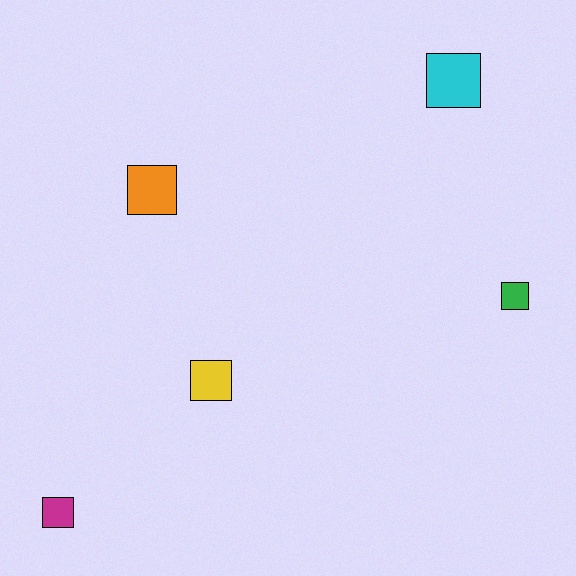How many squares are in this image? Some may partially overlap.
There are 5 squares.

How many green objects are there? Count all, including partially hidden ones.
There is 1 green object.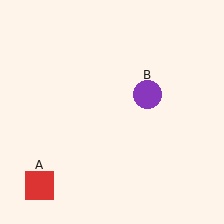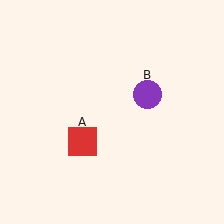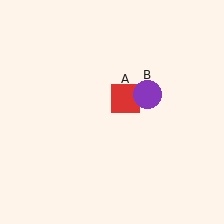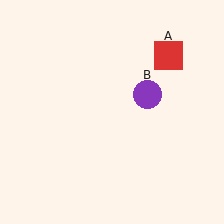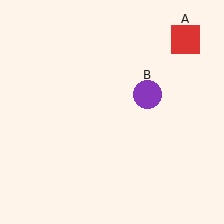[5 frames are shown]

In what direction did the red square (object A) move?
The red square (object A) moved up and to the right.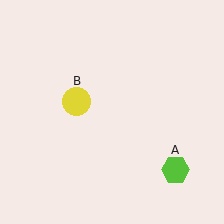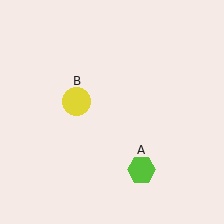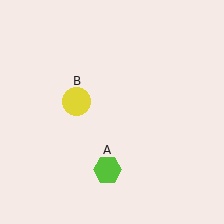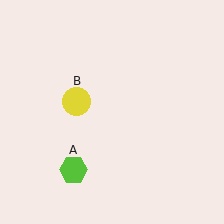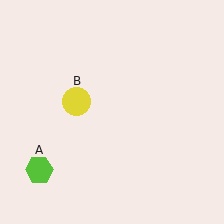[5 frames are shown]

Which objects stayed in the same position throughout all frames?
Yellow circle (object B) remained stationary.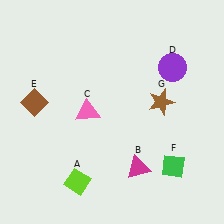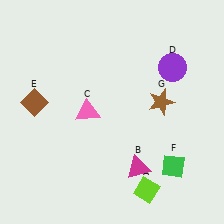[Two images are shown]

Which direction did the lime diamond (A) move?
The lime diamond (A) moved right.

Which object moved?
The lime diamond (A) moved right.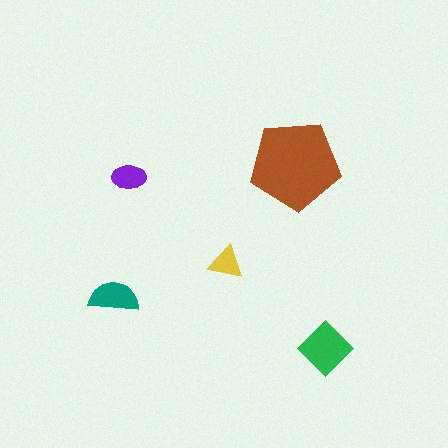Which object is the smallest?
The yellow triangle.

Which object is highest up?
The brown pentagon is topmost.